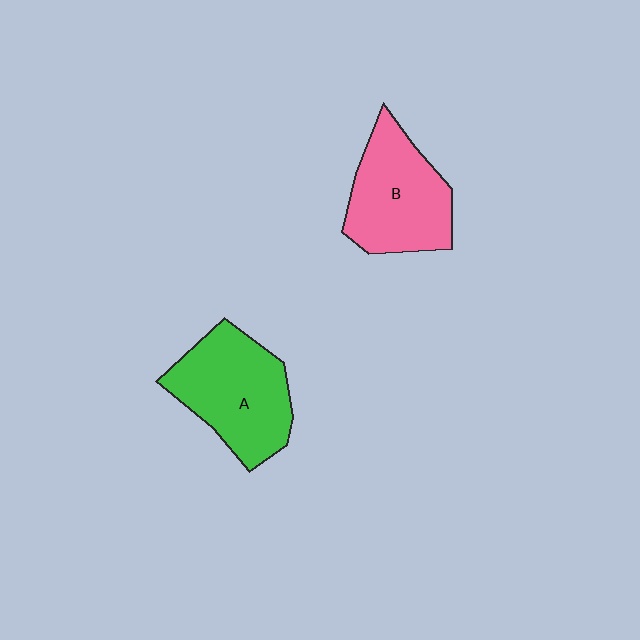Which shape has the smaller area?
Shape B (pink).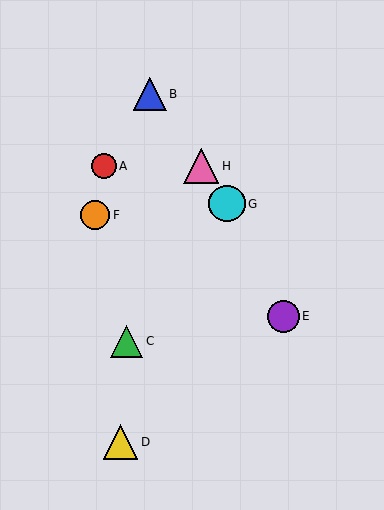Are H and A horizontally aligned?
Yes, both are at y≈166.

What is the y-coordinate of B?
Object B is at y≈94.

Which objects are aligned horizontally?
Objects A, H are aligned horizontally.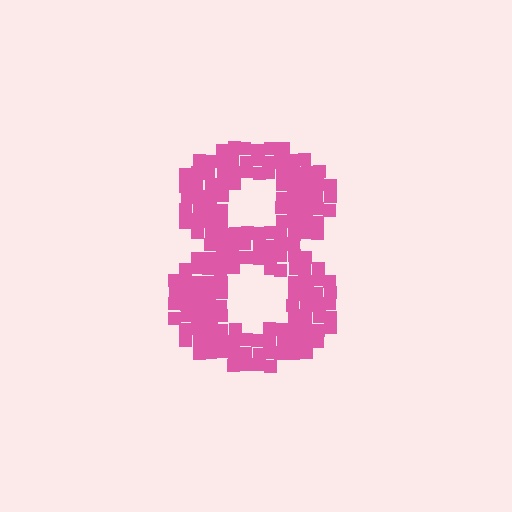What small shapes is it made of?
It is made of small squares.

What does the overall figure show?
The overall figure shows the digit 8.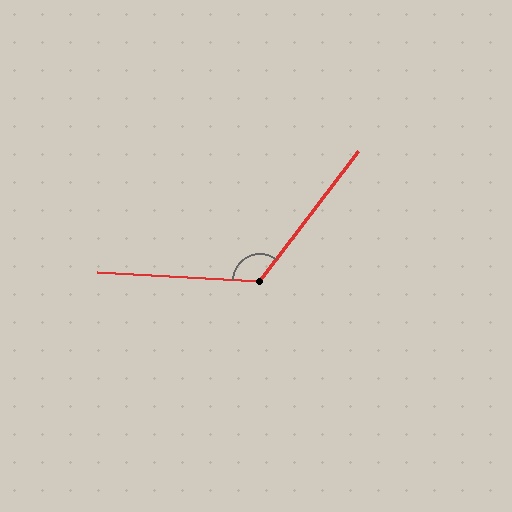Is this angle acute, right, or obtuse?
It is obtuse.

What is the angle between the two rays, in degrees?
Approximately 124 degrees.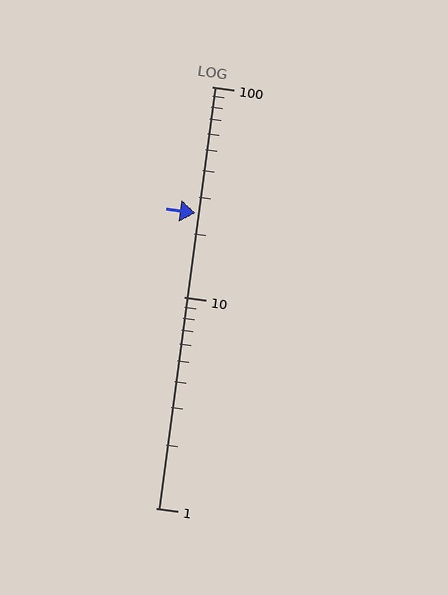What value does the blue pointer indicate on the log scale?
The pointer indicates approximately 25.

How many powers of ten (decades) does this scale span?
The scale spans 2 decades, from 1 to 100.